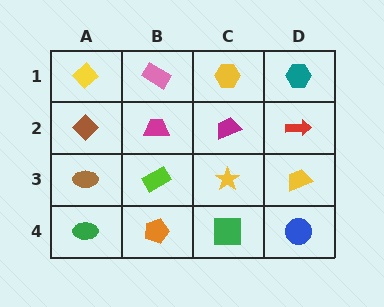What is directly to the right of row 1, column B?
A yellow hexagon.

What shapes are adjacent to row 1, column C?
A magenta trapezoid (row 2, column C), a pink rectangle (row 1, column B), a teal hexagon (row 1, column D).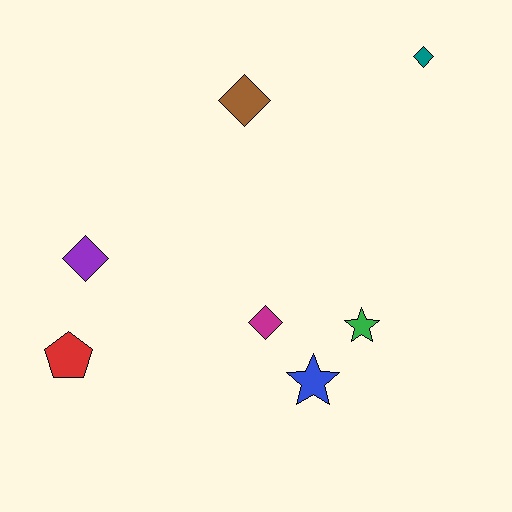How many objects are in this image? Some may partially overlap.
There are 7 objects.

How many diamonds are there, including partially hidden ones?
There are 4 diamonds.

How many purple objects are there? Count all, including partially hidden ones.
There is 1 purple object.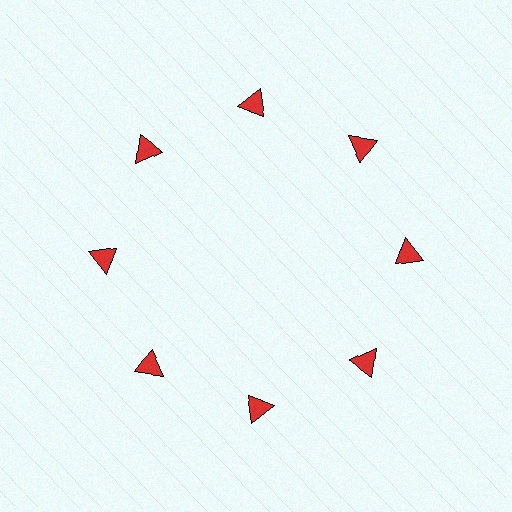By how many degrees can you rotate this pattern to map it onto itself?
The pattern maps onto itself every 45 degrees of rotation.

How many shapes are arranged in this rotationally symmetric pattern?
There are 8 shapes, arranged in 8 groups of 1.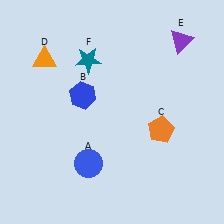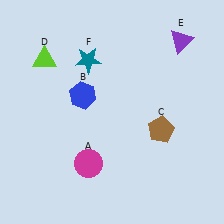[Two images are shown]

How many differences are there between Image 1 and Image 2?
There are 3 differences between the two images.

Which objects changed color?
A changed from blue to magenta. C changed from orange to brown. D changed from orange to lime.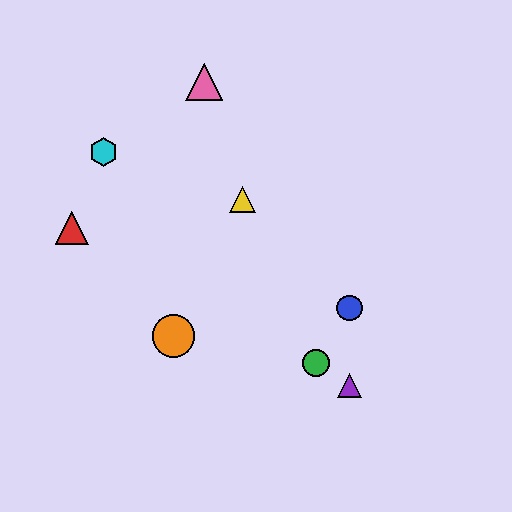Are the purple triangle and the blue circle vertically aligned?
Yes, both are at x≈349.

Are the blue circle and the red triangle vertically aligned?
No, the blue circle is at x≈349 and the red triangle is at x≈72.